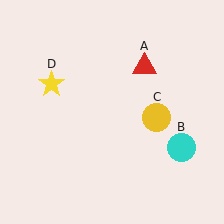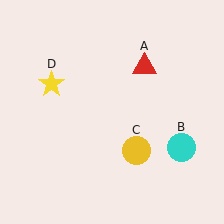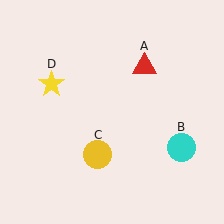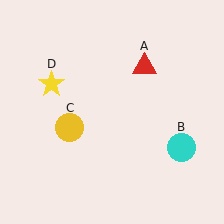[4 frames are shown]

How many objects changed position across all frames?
1 object changed position: yellow circle (object C).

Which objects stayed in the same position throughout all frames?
Red triangle (object A) and cyan circle (object B) and yellow star (object D) remained stationary.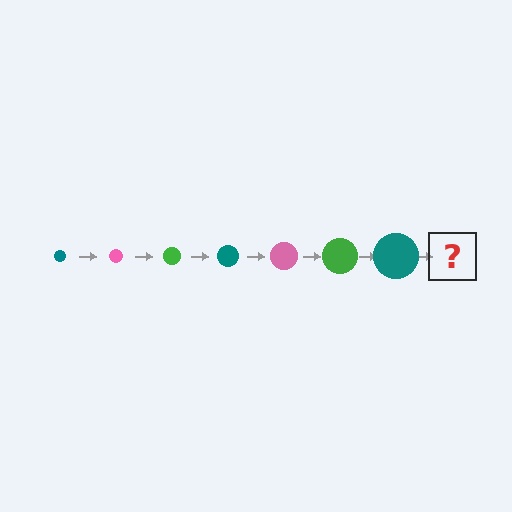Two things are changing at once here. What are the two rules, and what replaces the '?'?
The two rules are that the circle grows larger each step and the color cycles through teal, pink, and green. The '?' should be a pink circle, larger than the previous one.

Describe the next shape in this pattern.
It should be a pink circle, larger than the previous one.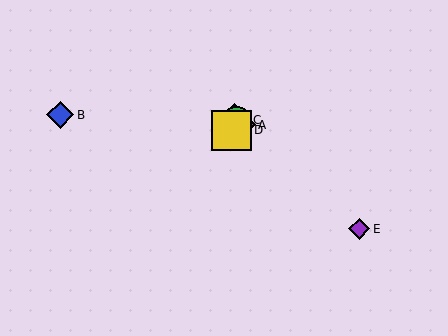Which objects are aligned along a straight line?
Objects A, C, D are aligned along a straight line.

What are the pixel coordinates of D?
Object D is at (231, 130).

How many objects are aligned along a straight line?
3 objects (A, C, D) are aligned along a straight line.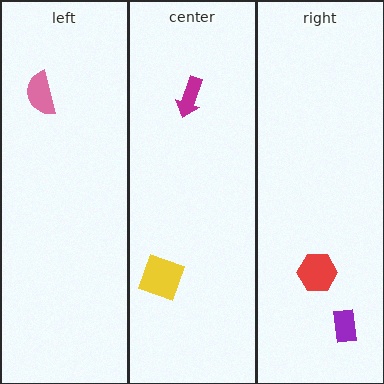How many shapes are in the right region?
2.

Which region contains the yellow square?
The center region.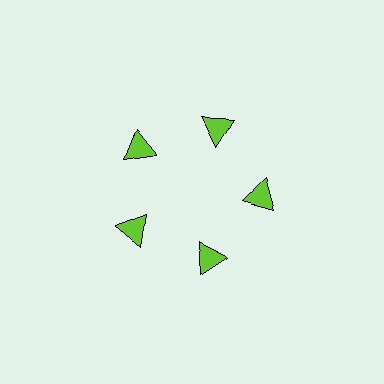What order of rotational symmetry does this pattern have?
This pattern has 5-fold rotational symmetry.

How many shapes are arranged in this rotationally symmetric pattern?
There are 5 shapes, arranged in 5 groups of 1.